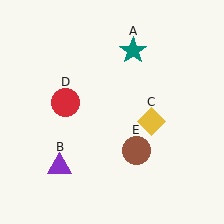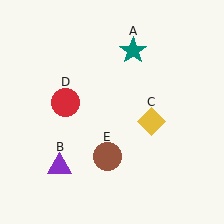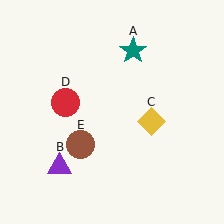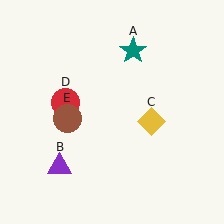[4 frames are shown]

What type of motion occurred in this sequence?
The brown circle (object E) rotated clockwise around the center of the scene.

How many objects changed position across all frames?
1 object changed position: brown circle (object E).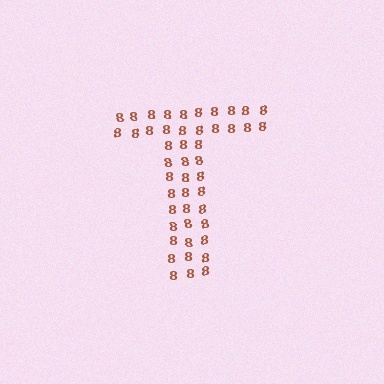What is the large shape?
The large shape is the letter T.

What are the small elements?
The small elements are digit 8's.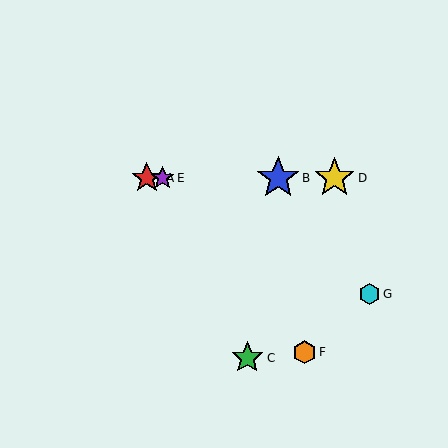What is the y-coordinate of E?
Object E is at y≈178.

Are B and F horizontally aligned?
No, B is at y≈178 and F is at y≈352.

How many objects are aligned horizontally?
4 objects (A, B, D, E) are aligned horizontally.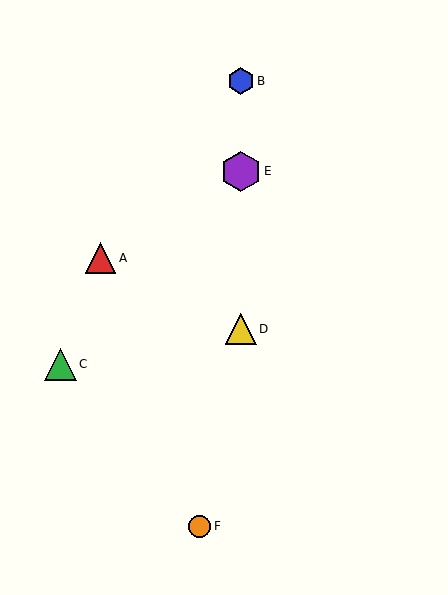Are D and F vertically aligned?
No, D is at x≈241 and F is at x≈199.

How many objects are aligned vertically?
3 objects (B, D, E) are aligned vertically.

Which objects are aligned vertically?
Objects B, D, E are aligned vertically.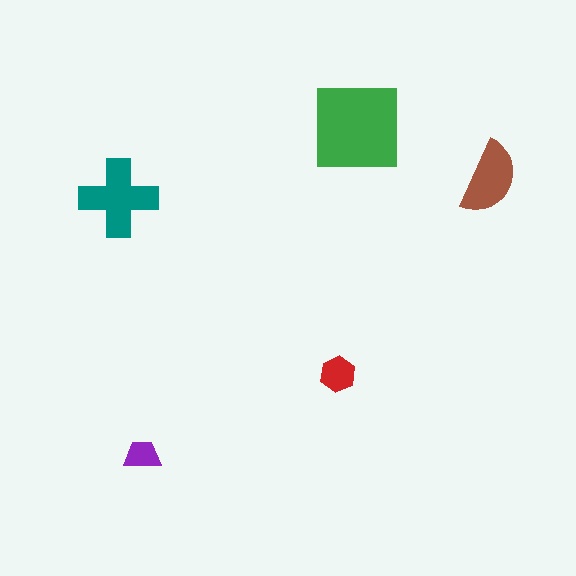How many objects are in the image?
There are 5 objects in the image.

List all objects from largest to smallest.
The green square, the teal cross, the brown semicircle, the red hexagon, the purple trapezoid.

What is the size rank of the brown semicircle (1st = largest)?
3rd.